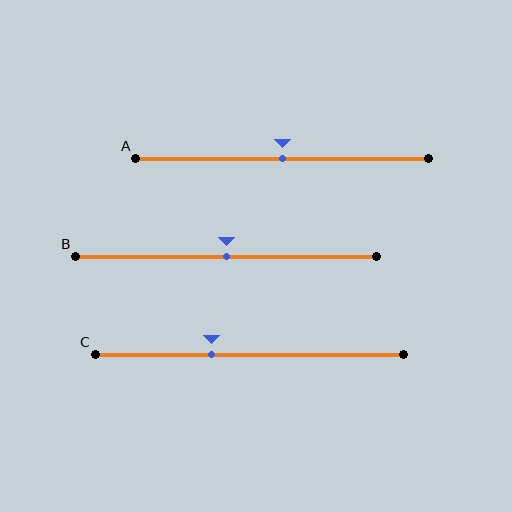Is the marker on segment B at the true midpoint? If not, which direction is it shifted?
Yes, the marker on segment B is at the true midpoint.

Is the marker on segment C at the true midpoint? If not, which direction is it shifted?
No, the marker on segment C is shifted to the left by about 12% of the segment length.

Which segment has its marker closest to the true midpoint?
Segment A has its marker closest to the true midpoint.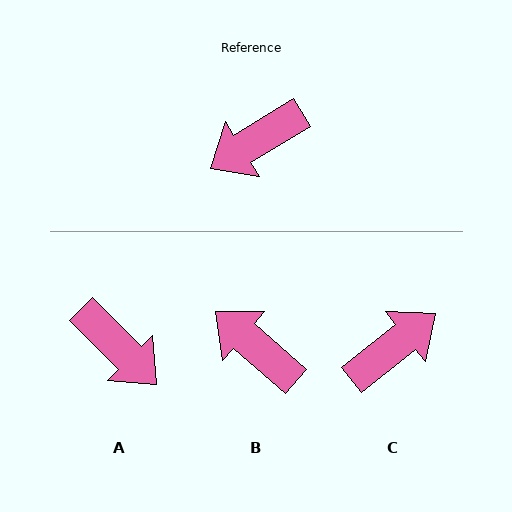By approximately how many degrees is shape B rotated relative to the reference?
Approximately 72 degrees clockwise.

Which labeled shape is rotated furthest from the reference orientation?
C, about 173 degrees away.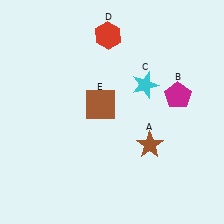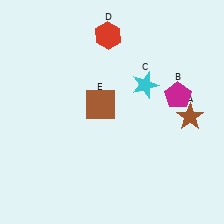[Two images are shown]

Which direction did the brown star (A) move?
The brown star (A) moved right.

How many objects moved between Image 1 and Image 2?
1 object moved between the two images.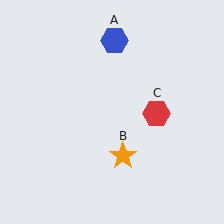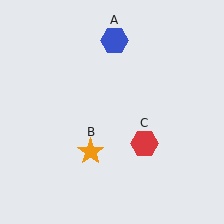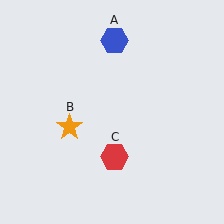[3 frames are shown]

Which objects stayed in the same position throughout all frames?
Blue hexagon (object A) remained stationary.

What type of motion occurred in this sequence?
The orange star (object B), red hexagon (object C) rotated clockwise around the center of the scene.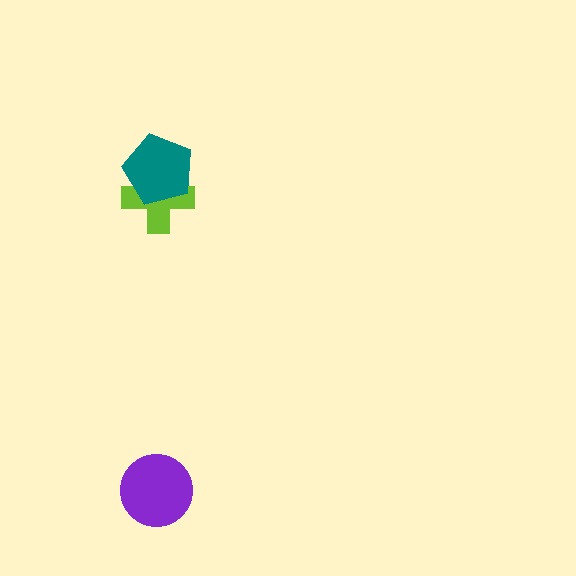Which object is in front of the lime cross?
The teal pentagon is in front of the lime cross.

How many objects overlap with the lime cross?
1 object overlaps with the lime cross.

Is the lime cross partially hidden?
Yes, it is partially covered by another shape.